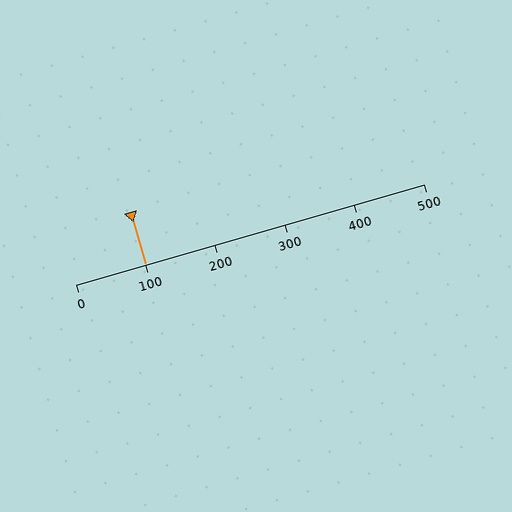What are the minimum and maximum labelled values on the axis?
The axis runs from 0 to 500.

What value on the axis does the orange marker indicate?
The marker indicates approximately 100.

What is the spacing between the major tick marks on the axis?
The major ticks are spaced 100 apart.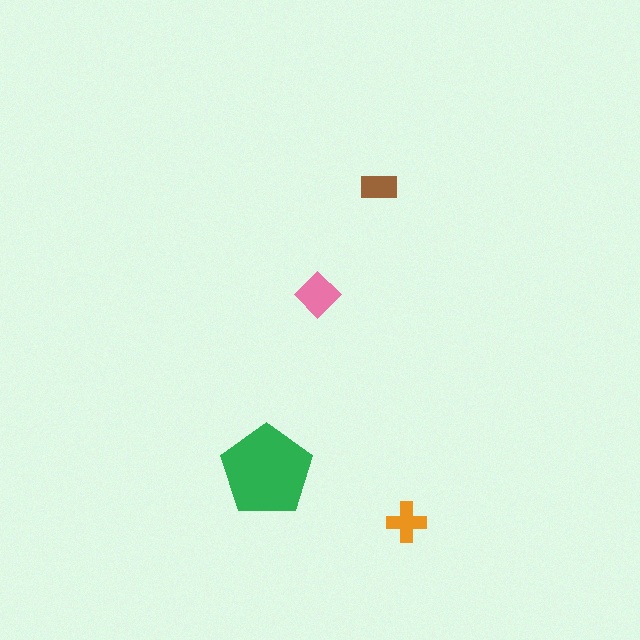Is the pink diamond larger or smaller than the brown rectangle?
Larger.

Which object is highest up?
The brown rectangle is topmost.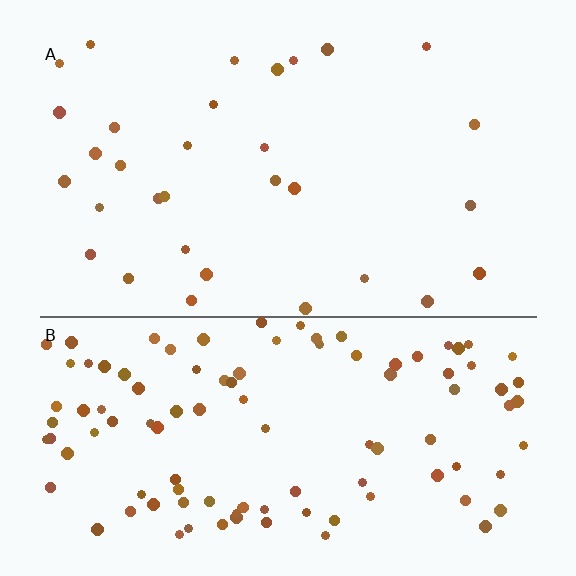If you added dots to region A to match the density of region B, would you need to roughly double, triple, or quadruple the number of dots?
Approximately triple.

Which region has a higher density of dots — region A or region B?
B (the bottom).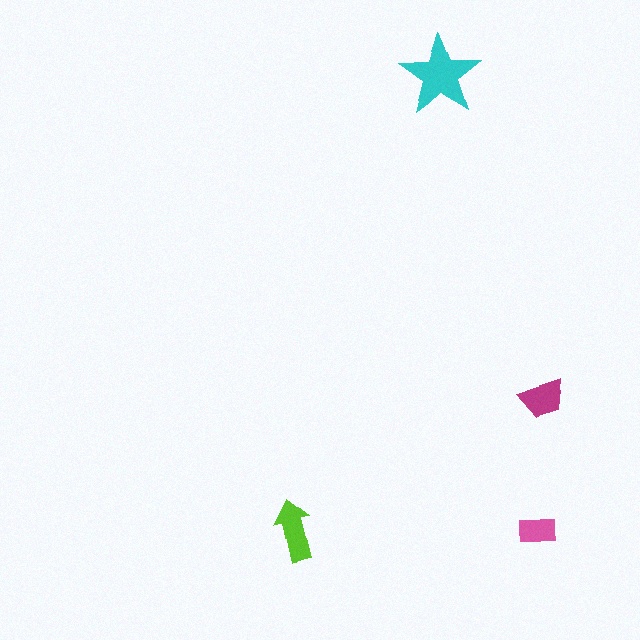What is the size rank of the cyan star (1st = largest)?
1st.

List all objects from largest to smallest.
The cyan star, the lime arrow, the magenta trapezoid, the pink rectangle.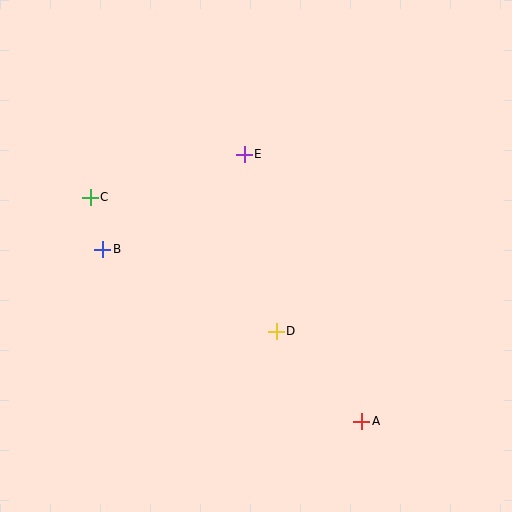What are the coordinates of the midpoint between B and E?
The midpoint between B and E is at (174, 202).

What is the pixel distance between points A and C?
The distance between A and C is 352 pixels.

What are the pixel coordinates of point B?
Point B is at (103, 249).